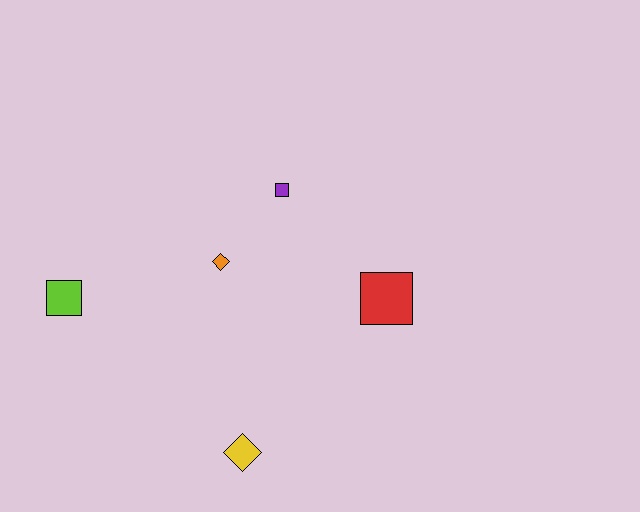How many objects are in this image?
There are 5 objects.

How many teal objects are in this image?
There are no teal objects.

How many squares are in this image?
There are 3 squares.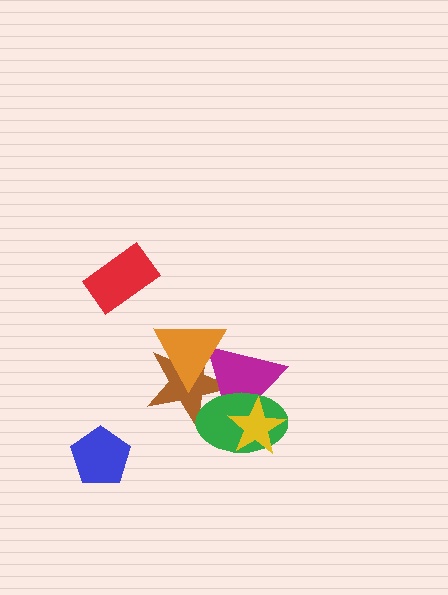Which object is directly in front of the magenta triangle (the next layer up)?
The orange triangle is directly in front of the magenta triangle.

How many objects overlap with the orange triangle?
2 objects overlap with the orange triangle.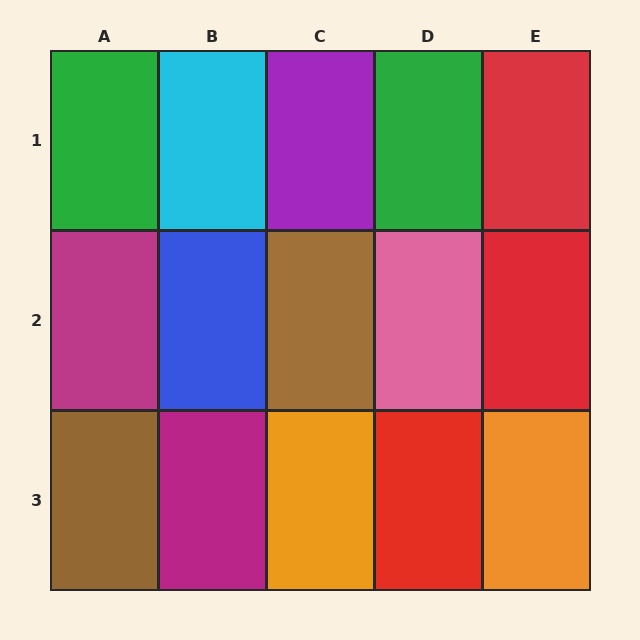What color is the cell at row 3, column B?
Magenta.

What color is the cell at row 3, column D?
Red.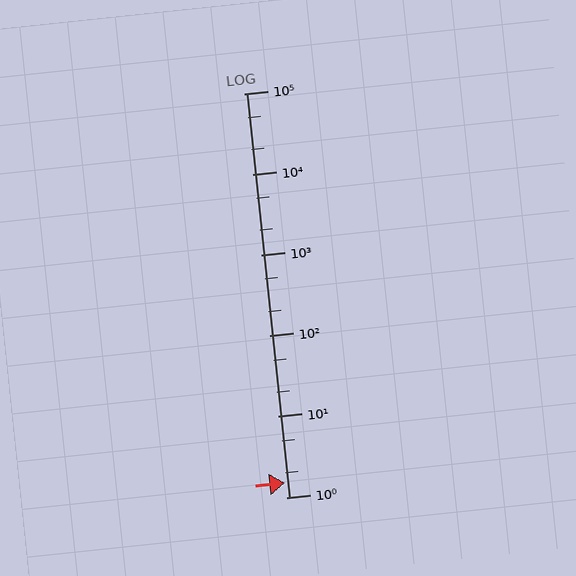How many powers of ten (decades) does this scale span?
The scale spans 5 decades, from 1 to 100000.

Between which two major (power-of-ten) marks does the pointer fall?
The pointer is between 1 and 10.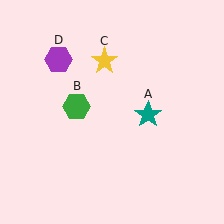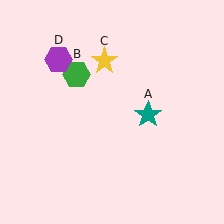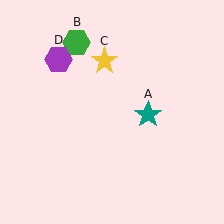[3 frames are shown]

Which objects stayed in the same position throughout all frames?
Teal star (object A) and yellow star (object C) and purple hexagon (object D) remained stationary.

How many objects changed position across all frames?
1 object changed position: green hexagon (object B).